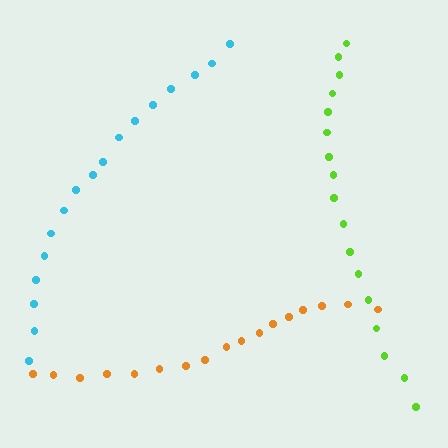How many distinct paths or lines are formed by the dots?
There are 3 distinct paths.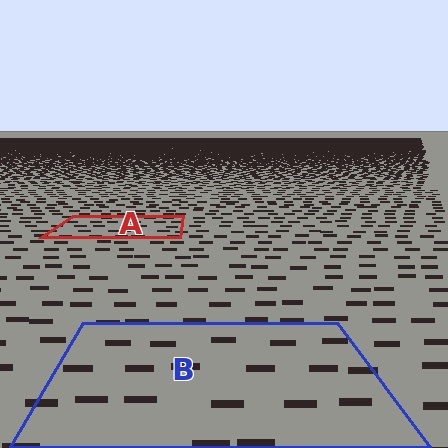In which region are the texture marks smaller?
The texture marks are smaller in region A, because it is farther away.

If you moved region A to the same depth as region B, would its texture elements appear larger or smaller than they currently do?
They would appear larger. At a closer depth, the same texture elements are projected at a bigger on-screen size.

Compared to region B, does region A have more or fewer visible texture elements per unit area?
Region A has more texture elements per unit area — they are packed more densely because it is farther away.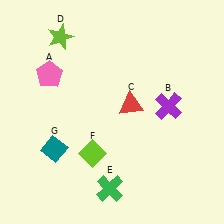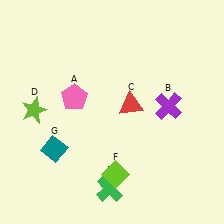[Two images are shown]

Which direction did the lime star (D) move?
The lime star (D) moved down.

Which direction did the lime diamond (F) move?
The lime diamond (F) moved right.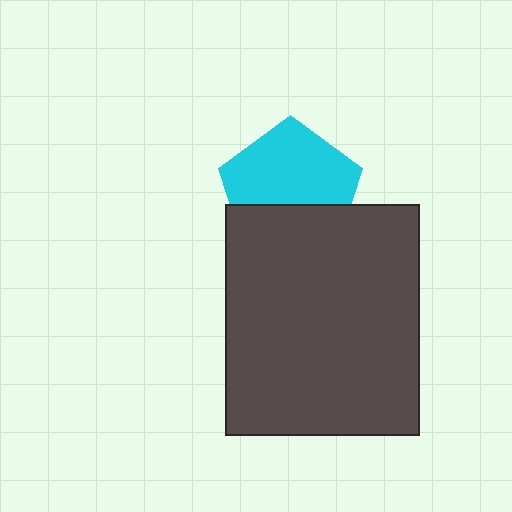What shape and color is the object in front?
The object in front is a dark gray rectangle.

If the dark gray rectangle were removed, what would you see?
You would see the complete cyan pentagon.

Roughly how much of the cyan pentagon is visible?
About half of it is visible (roughly 62%).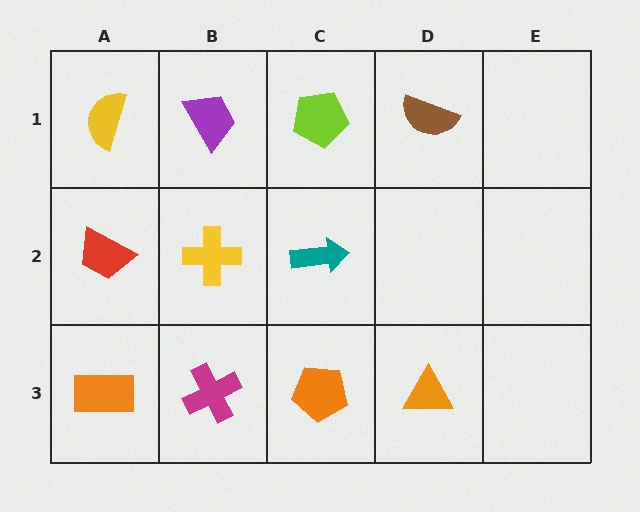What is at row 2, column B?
A yellow cross.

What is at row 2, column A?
A red trapezoid.